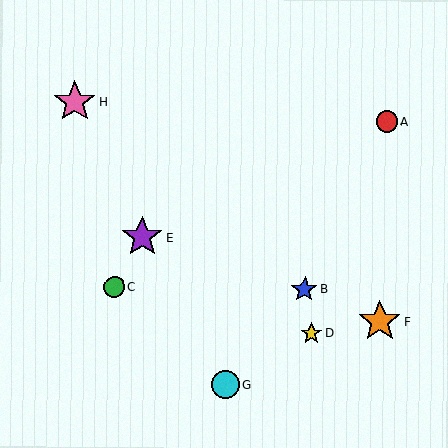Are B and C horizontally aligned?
Yes, both are at y≈289.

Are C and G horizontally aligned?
No, C is at y≈287 and G is at y≈385.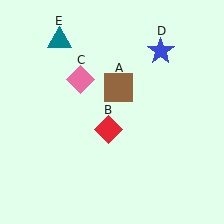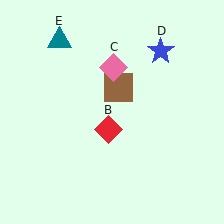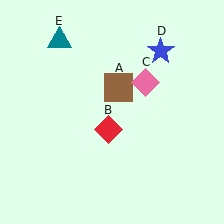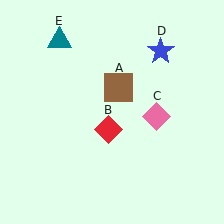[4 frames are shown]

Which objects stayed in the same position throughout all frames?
Brown square (object A) and red diamond (object B) and blue star (object D) and teal triangle (object E) remained stationary.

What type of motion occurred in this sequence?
The pink diamond (object C) rotated clockwise around the center of the scene.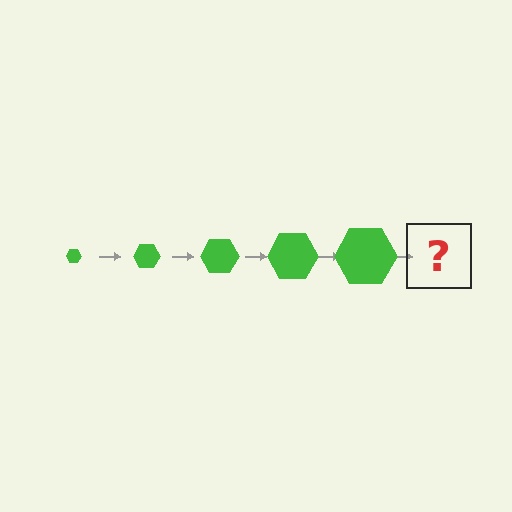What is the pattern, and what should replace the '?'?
The pattern is that the hexagon gets progressively larger each step. The '?' should be a green hexagon, larger than the previous one.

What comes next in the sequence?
The next element should be a green hexagon, larger than the previous one.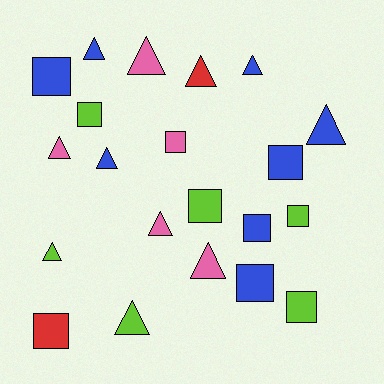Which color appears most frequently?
Blue, with 8 objects.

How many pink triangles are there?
There are 4 pink triangles.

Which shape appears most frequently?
Triangle, with 11 objects.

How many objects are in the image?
There are 21 objects.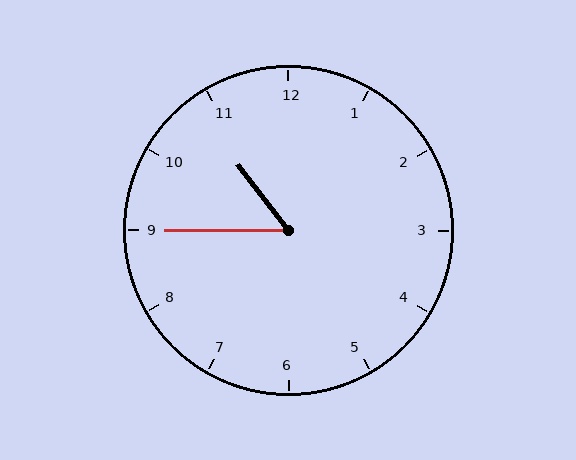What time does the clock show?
10:45.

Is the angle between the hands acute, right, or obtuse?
It is acute.